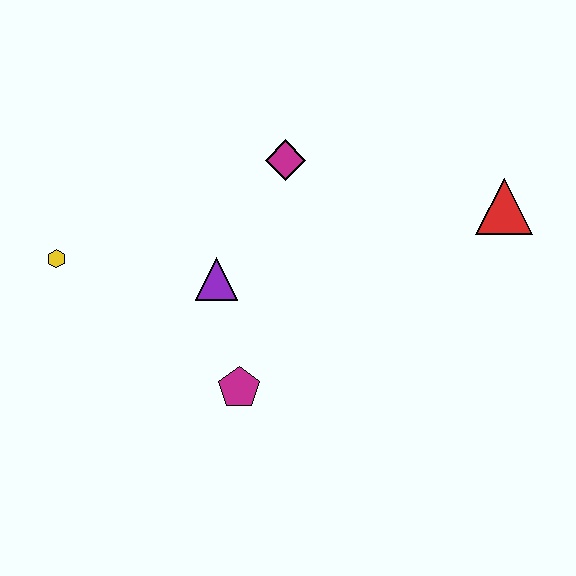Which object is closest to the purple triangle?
The magenta pentagon is closest to the purple triangle.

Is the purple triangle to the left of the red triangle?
Yes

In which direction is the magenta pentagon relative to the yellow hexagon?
The magenta pentagon is to the right of the yellow hexagon.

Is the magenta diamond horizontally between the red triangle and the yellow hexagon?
Yes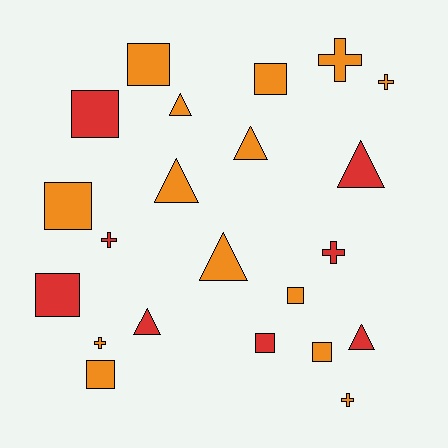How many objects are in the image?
There are 22 objects.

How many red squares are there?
There are 3 red squares.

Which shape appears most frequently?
Square, with 9 objects.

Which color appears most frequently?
Orange, with 14 objects.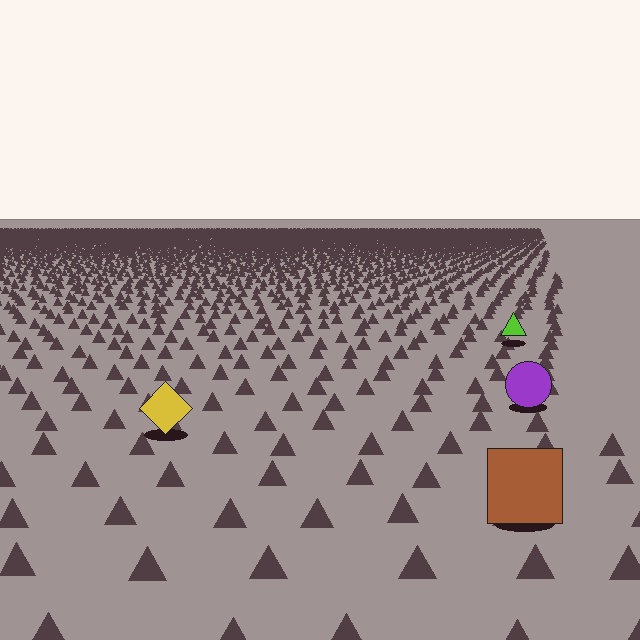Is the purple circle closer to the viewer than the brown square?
No. The brown square is closer — you can tell from the texture gradient: the ground texture is coarser near it.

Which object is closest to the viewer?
The brown square is closest. The texture marks near it are larger and more spread out.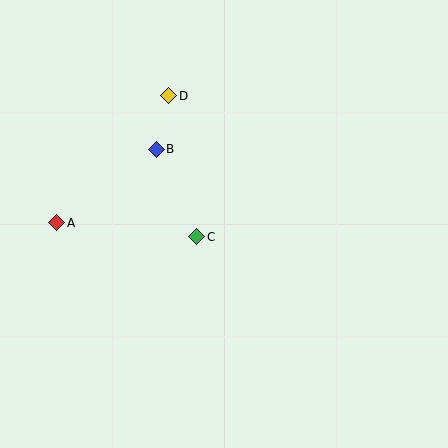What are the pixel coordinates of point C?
Point C is at (197, 237).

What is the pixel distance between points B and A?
The distance between B and A is 124 pixels.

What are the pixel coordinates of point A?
Point A is at (57, 223).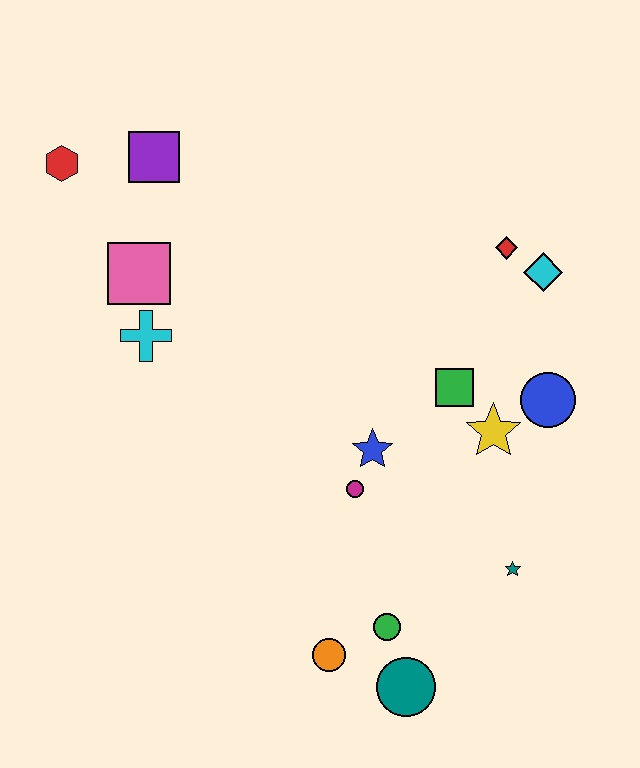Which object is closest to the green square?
The yellow star is closest to the green square.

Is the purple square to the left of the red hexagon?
No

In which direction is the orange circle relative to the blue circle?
The orange circle is below the blue circle.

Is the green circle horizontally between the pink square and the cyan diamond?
Yes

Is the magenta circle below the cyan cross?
Yes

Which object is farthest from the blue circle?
The red hexagon is farthest from the blue circle.